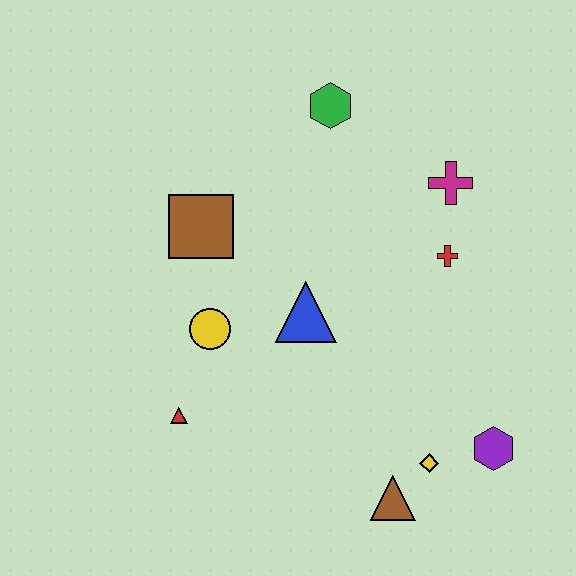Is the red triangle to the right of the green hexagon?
No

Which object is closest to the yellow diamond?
The brown triangle is closest to the yellow diamond.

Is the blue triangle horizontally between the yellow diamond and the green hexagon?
No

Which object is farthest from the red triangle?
The magenta cross is farthest from the red triangle.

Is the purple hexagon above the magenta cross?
No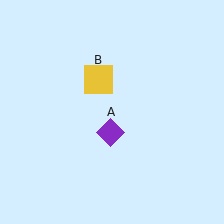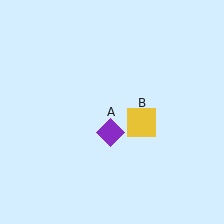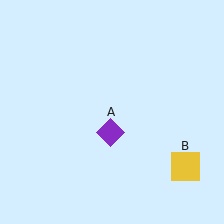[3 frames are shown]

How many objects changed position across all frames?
1 object changed position: yellow square (object B).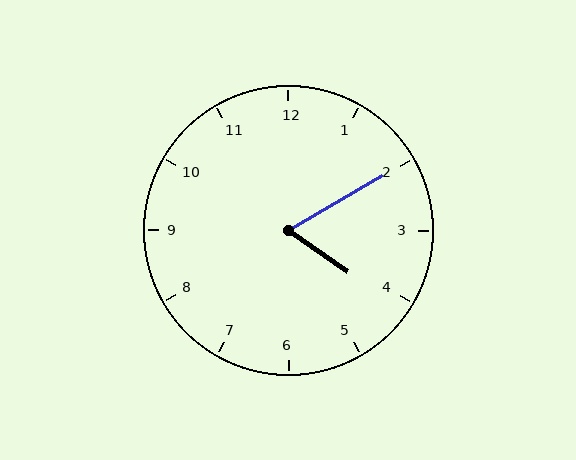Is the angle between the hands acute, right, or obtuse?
It is acute.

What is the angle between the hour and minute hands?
Approximately 65 degrees.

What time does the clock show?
4:10.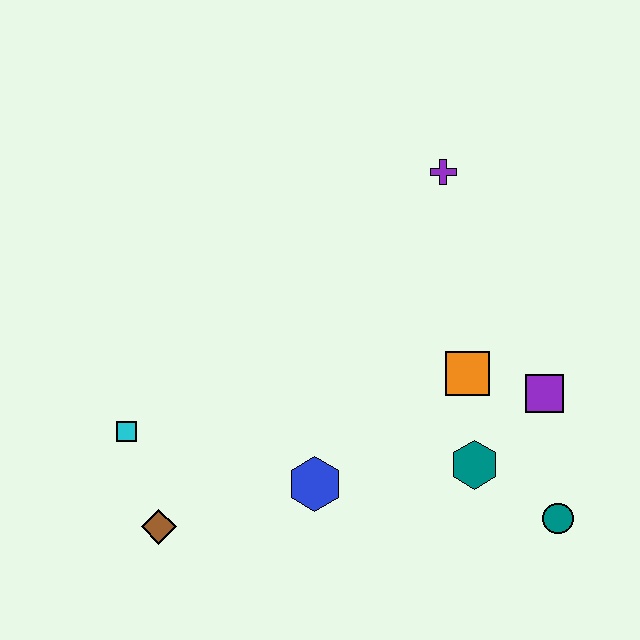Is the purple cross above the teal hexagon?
Yes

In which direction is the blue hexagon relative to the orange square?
The blue hexagon is to the left of the orange square.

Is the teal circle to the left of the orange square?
No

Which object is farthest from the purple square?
The cyan square is farthest from the purple square.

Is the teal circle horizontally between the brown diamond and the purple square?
No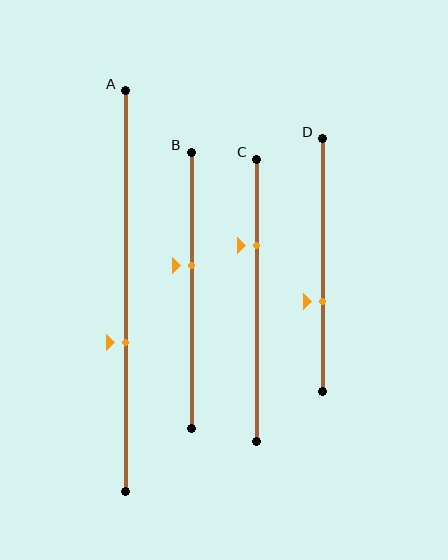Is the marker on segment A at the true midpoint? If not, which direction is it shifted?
No, the marker on segment A is shifted downward by about 13% of the segment length.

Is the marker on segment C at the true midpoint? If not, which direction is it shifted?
No, the marker on segment C is shifted upward by about 19% of the segment length.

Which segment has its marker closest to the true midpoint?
Segment B has its marker closest to the true midpoint.